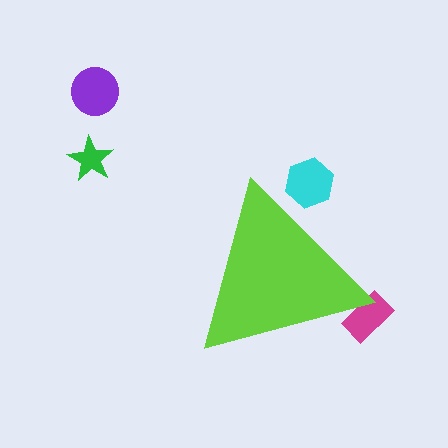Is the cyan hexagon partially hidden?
Yes, the cyan hexagon is partially hidden behind the lime triangle.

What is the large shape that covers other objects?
A lime triangle.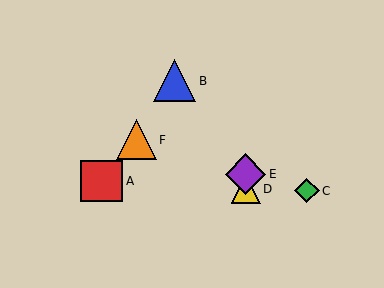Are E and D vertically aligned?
Yes, both are at x≈246.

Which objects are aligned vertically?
Objects D, E are aligned vertically.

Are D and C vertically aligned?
No, D is at x≈246 and C is at x≈307.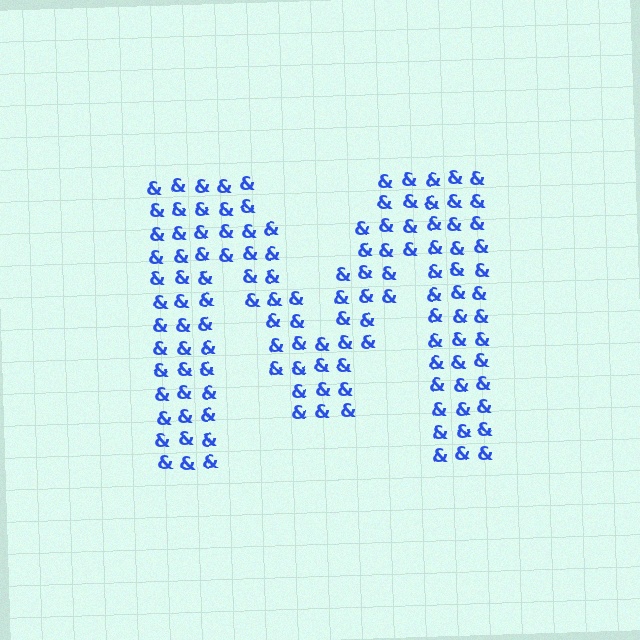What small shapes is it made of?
It is made of small ampersands.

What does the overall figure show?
The overall figure shows the letter M.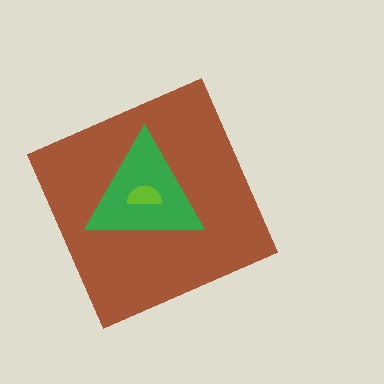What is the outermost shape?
The brown diamond.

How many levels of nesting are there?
3.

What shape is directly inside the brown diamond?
The green triangle.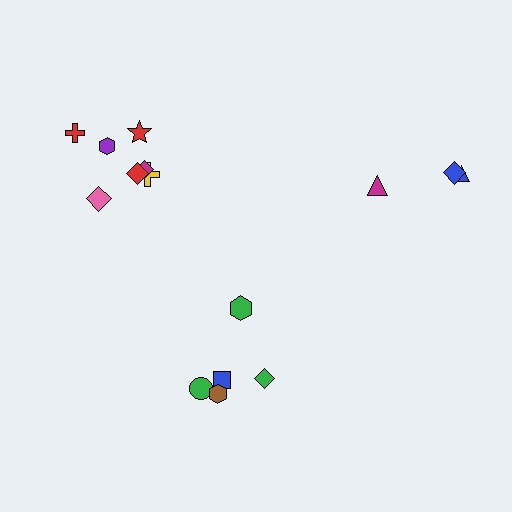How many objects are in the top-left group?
There are 7 objects.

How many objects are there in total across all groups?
There are 15 objects.